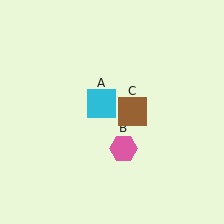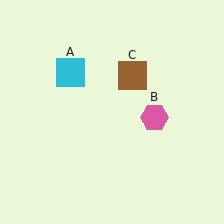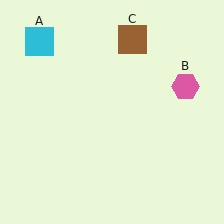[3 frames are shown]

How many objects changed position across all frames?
3 objects changed position: cyan square (object A), pink hexagon (object B), brown square (object C).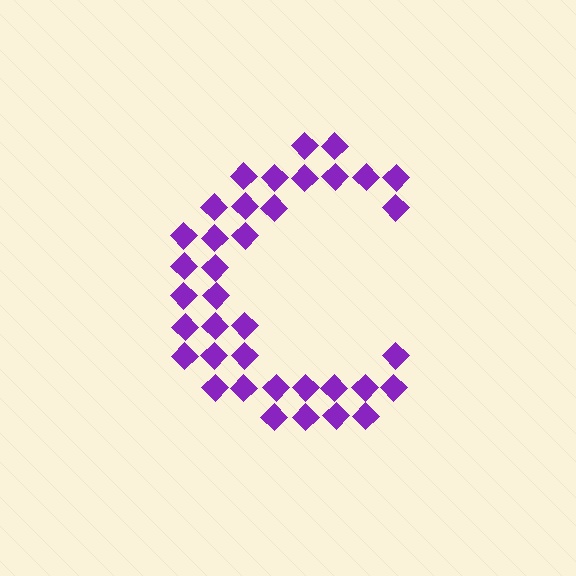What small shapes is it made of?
It is made of small diamonds.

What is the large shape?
The large shape is the letter C.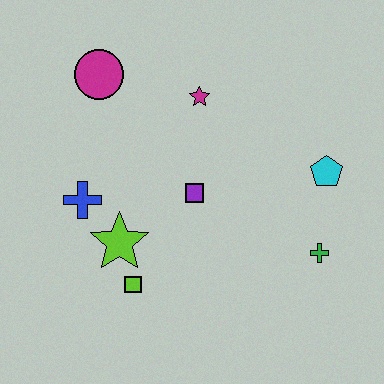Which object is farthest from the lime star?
The cyan pentagon is farthest from the lime star.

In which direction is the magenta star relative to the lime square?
The magenta star is above the lime square.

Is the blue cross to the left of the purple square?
Yes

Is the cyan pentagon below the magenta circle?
Yes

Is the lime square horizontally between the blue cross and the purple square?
Yes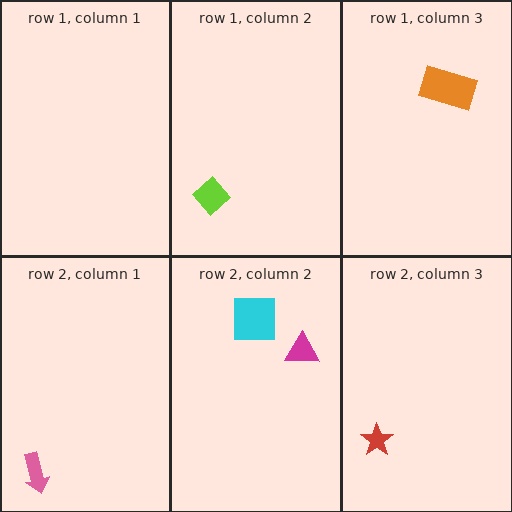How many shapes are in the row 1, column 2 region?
1.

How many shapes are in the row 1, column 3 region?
1.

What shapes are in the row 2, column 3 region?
The red star.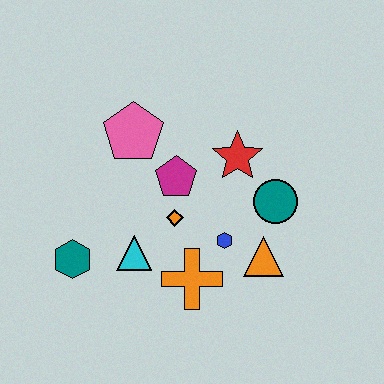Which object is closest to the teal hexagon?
The cyan triangle is closest to the teal hexagon.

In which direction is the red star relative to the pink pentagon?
The red star is to the right of the pink pentagon.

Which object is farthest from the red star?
The teal hexagon is farthest from the red star.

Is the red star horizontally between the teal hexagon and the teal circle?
Yes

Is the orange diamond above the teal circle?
No